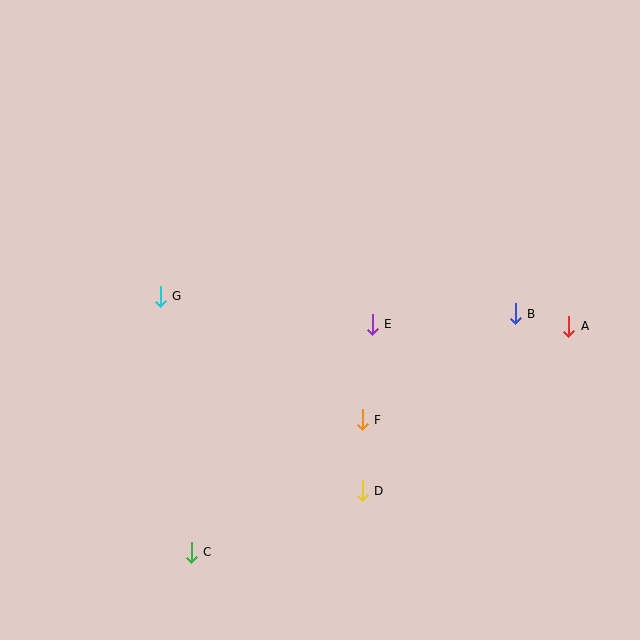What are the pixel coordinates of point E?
Point E is at (372, 324).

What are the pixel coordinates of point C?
Point C is at (191, 552).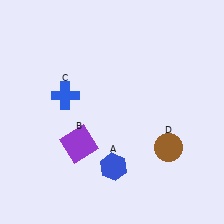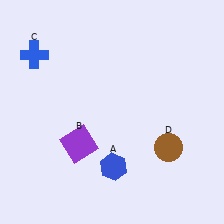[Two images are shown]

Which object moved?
The blue cross (C) moved up.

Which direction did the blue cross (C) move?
The blue cross (C) moved up.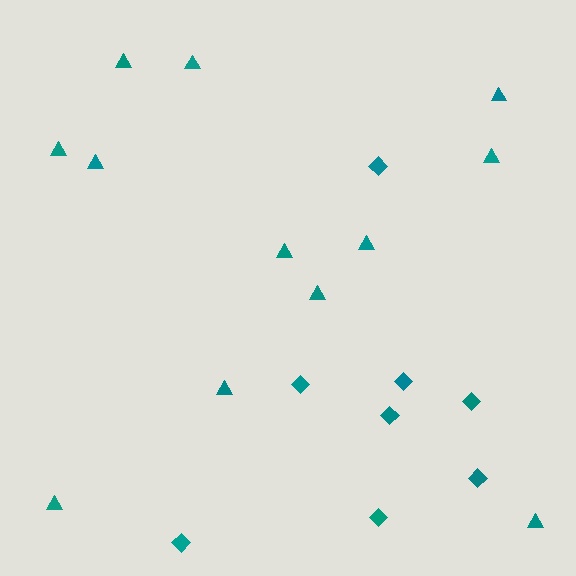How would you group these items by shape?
There are 2 groups: one group of diamonds (8) and one group of triangles (12).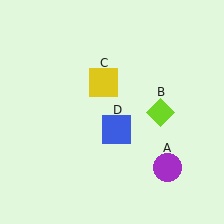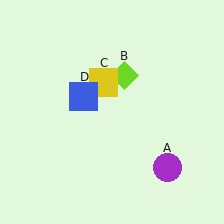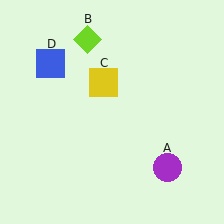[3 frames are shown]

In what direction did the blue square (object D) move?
The blue square (object D) moved up and to the left.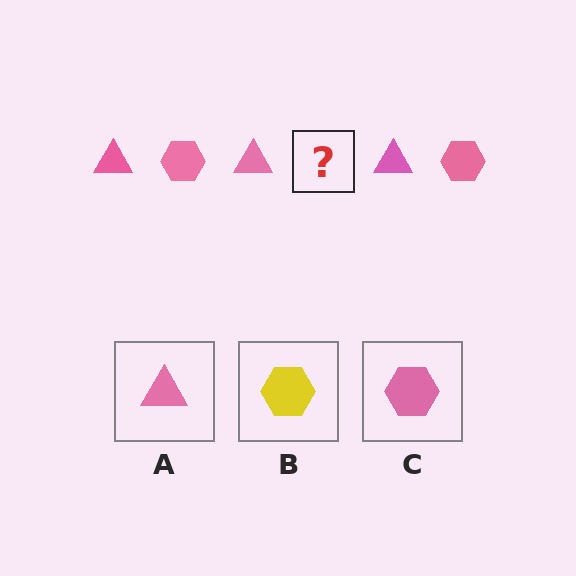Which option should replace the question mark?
Option C.